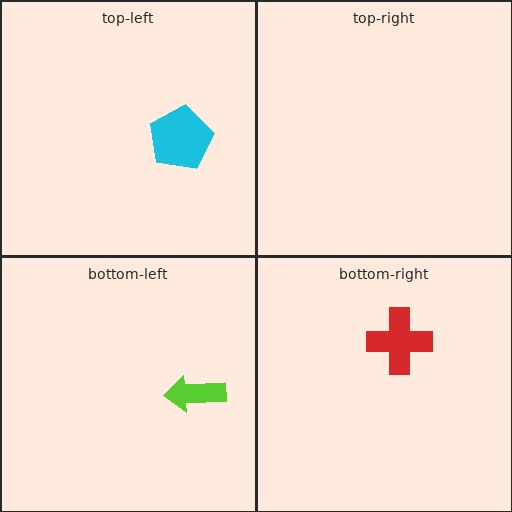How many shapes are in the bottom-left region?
1.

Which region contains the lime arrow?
The bottom-left region.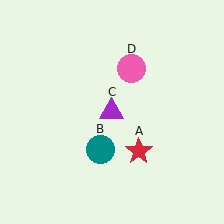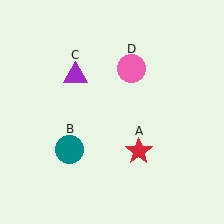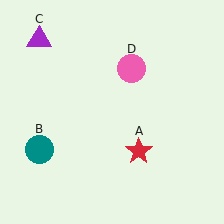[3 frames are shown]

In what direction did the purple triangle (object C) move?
The purple triangle (object C) moved up and to the left.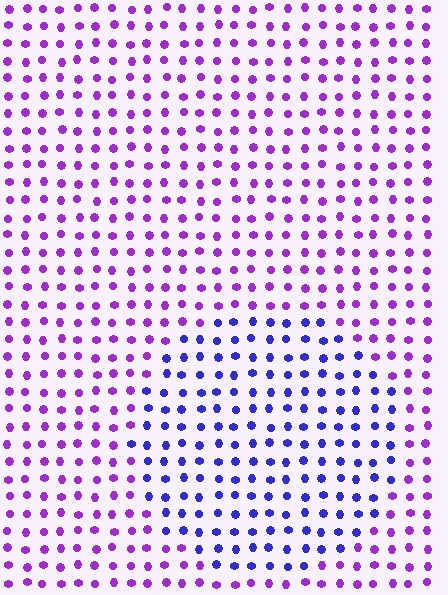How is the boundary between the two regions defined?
The boundary is defined purely by a slight shift in hue (about 43 degrees). Spacing, size, and orientation are identical on both sides.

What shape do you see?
I see a circle.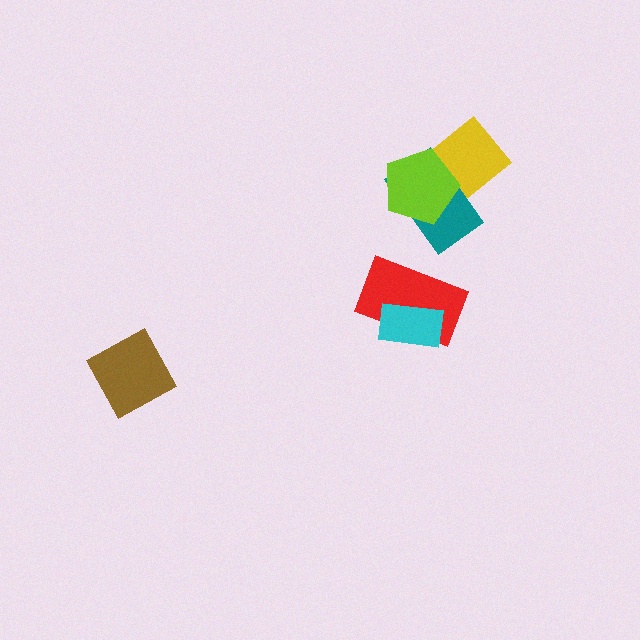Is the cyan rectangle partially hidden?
No, no other shape covers it.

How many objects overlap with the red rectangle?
1 object overlaps with the red rectangle.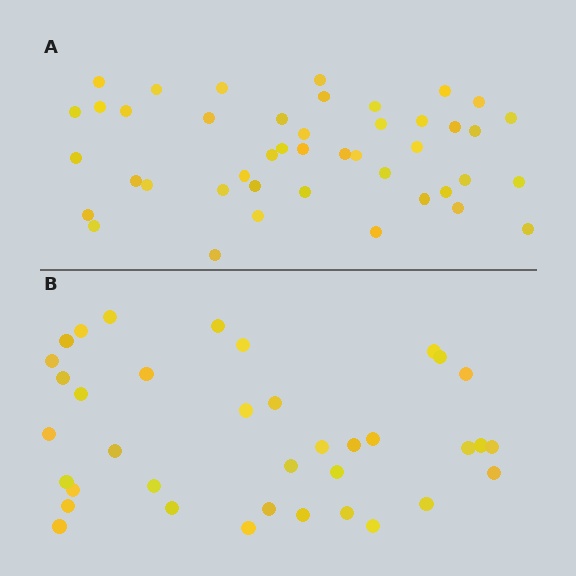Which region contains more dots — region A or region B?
Region A (the top region) has more dots.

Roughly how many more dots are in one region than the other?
Region A has roughly 8 or so more dots than region B.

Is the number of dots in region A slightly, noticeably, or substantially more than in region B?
Region A has only slightly more — the two regions are fairly close. The ratio is roughly 1.2 to 1.